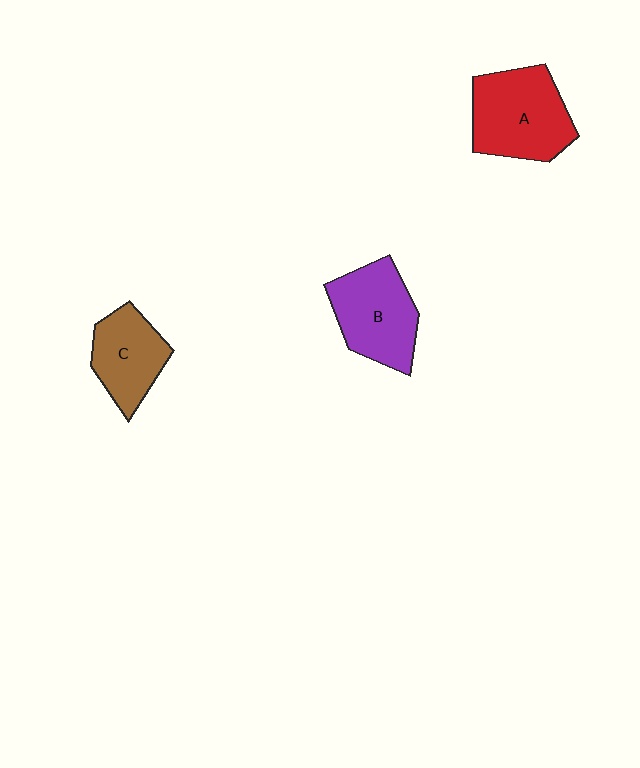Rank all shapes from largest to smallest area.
From largest to smallest: A (red), B (purple), C (brown).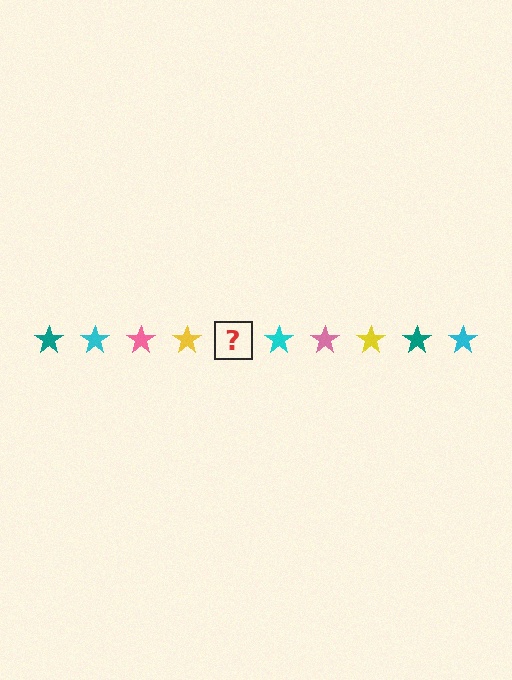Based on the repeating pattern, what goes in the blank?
The blank should be a teal star.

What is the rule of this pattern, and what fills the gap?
The rule is that the pattern cycles through teal, cyan, pink, yellow stars. The gap should be filled with a teal star.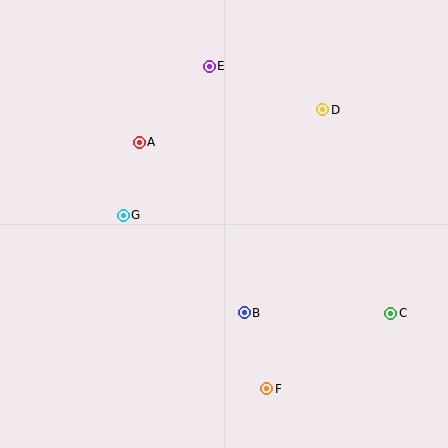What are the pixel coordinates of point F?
Point F is at (267, 389).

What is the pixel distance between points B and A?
The distance between B and A is 200 pixels.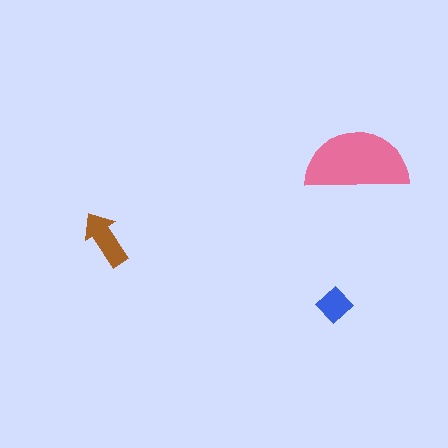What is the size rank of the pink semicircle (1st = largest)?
1st.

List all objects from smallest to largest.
The blue diamond, the brown arrow, the pink semicircle.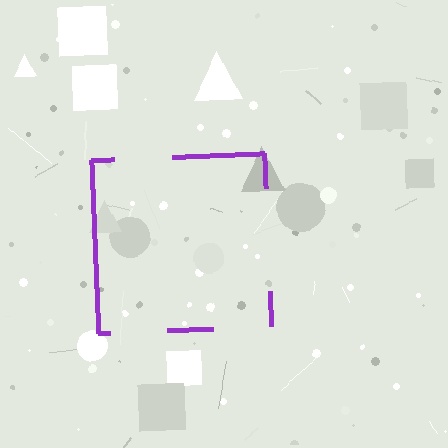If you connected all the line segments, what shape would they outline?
They would outline a square.